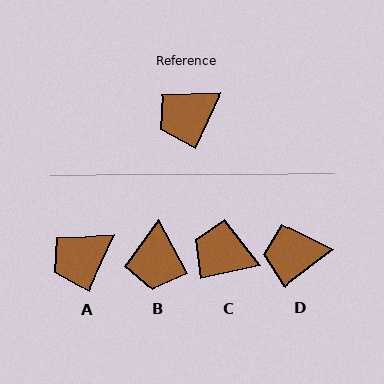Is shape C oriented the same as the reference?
No, it is off by about 53 degrees.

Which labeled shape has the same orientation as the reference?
A.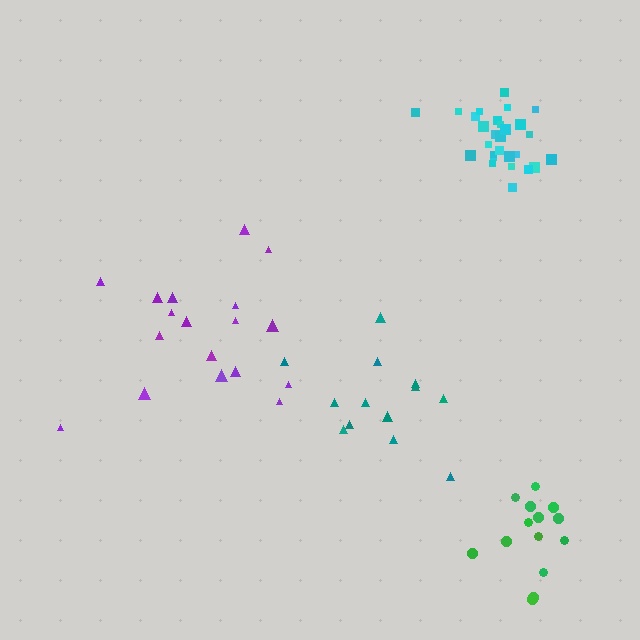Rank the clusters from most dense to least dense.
cyan, green, teal, purple.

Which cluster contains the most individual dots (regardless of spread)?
Cyan (28).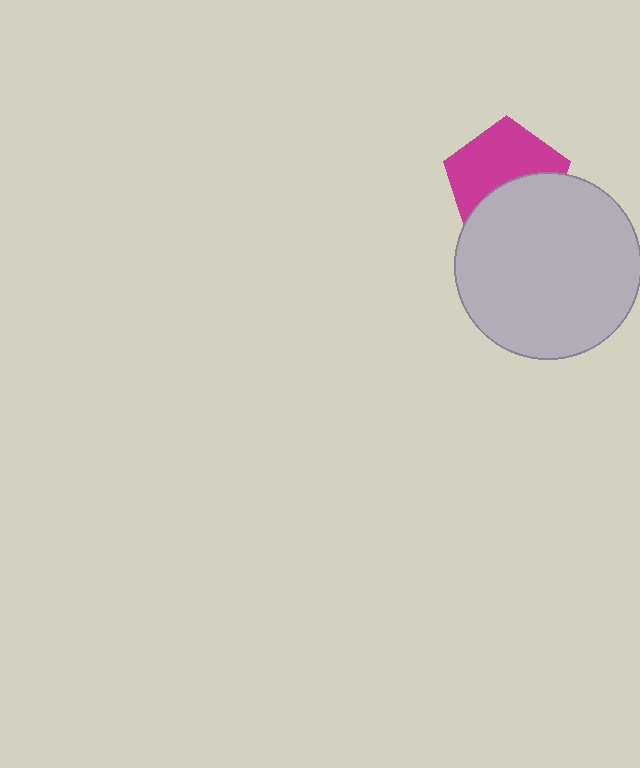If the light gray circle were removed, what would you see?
You would see the complete magenta pentagon.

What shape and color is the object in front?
The object in front is a light gray circle.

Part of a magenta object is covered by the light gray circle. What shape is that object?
It is a pentagon.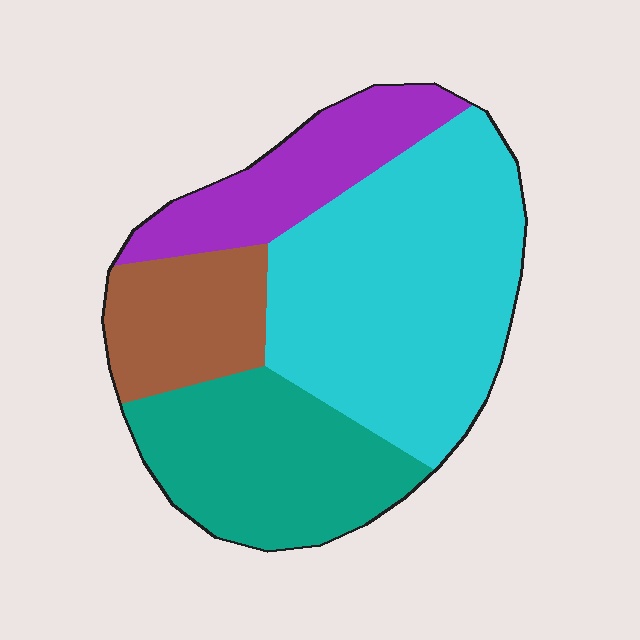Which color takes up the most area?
Cyan, at roughly 45%.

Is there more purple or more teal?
Teal.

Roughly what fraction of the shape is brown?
Brown covers around 15% of the shape.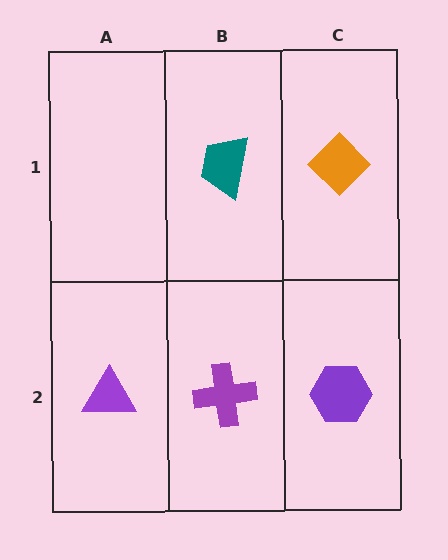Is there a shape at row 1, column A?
No, that cell is empty.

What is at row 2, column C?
A purple hexagon.